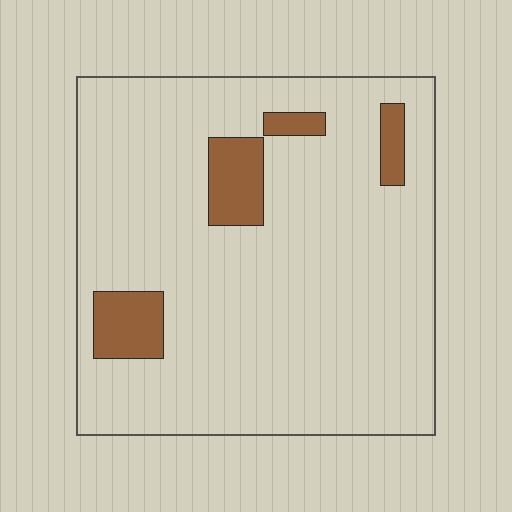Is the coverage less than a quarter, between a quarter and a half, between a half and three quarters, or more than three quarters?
Less than a quarter.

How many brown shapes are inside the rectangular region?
4.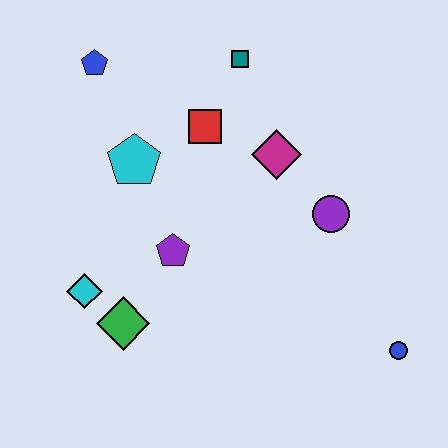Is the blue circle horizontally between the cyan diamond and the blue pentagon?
No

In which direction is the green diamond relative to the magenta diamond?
The green diamond is below the magenta diamond.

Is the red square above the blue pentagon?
No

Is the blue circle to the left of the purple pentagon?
No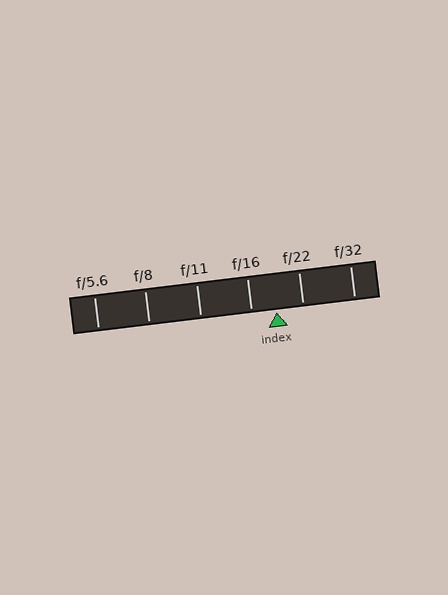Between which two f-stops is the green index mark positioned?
The index mark is between f/16 and f/22.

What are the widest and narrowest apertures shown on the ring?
The widest aperture shown is f/5.6 and the narrowest is f/32.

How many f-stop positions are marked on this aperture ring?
There are 6 f-stop positions marked.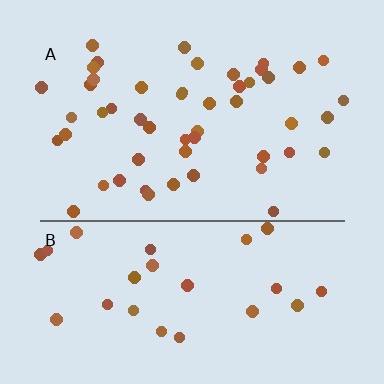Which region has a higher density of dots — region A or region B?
A (the top).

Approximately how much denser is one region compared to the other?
Approximately 1.8× — region A over region B.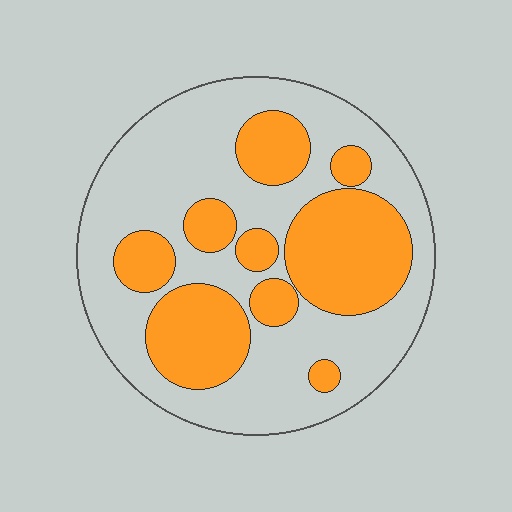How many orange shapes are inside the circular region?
9.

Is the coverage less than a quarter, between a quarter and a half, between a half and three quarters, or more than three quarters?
Between a quarter and a half.